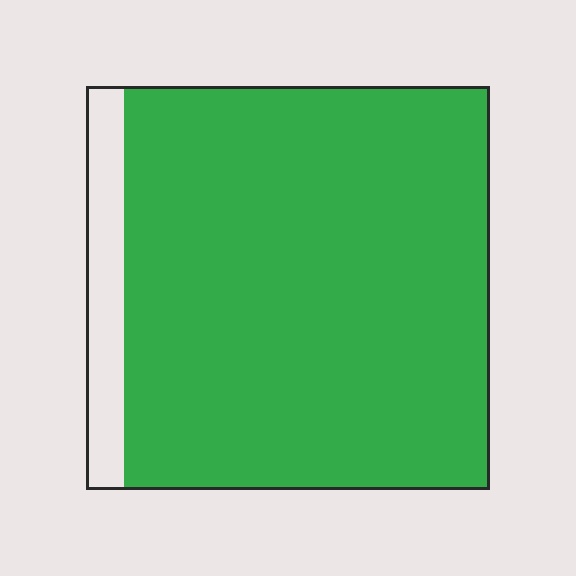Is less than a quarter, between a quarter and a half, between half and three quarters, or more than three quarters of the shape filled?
More than three quarters.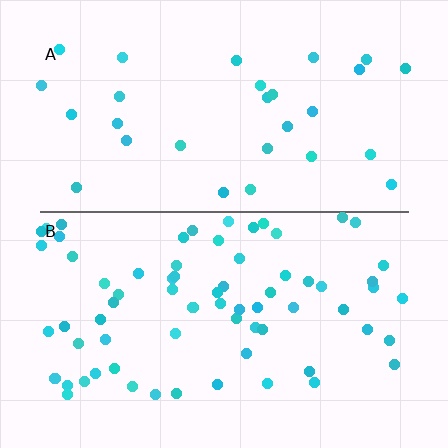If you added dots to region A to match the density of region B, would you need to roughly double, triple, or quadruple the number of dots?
Approximately double.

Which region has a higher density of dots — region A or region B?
B (the bottom).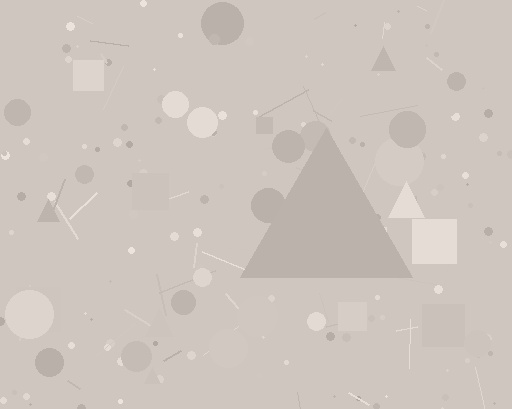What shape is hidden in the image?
A triangle is hidden in the image.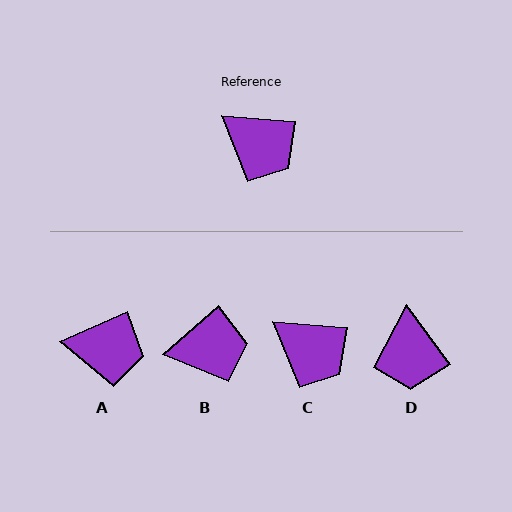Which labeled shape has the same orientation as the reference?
C.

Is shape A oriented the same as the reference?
No, it is off by about 29 degrees.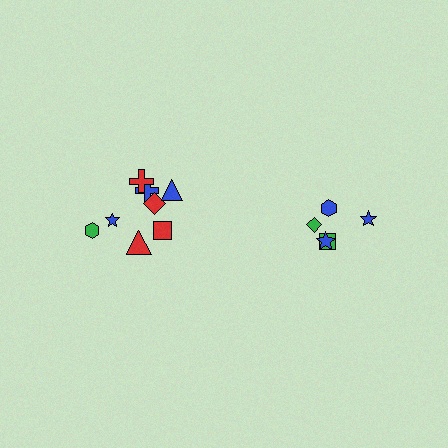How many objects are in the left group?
There are 8 objects.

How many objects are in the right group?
There are 5 objects.